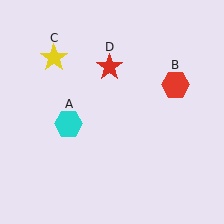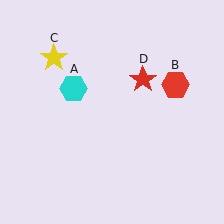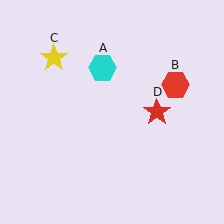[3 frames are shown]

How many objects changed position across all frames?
2 objects changed position: cyan hexagon (object A), red star (object D).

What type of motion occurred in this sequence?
The cyan hexagon (object A), red star (object D) rotated clockwise around the center of the scene.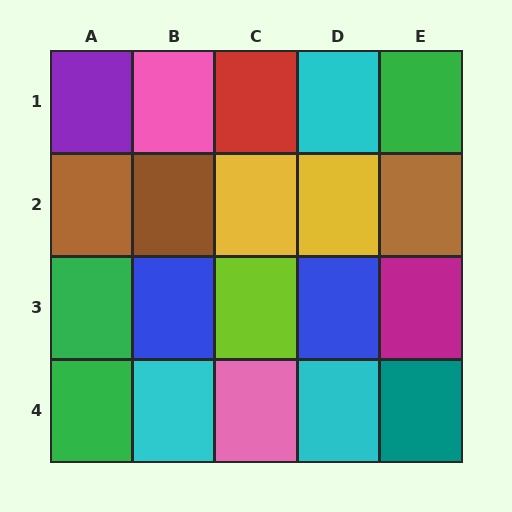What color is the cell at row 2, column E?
Brown.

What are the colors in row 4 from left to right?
Green, cyan, pink, cyan, teal.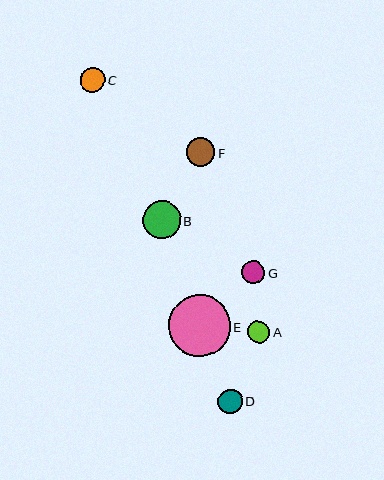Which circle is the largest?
Circle E is the largest with a size of approximately 62 pixels.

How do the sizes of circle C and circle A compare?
Circle C and circle A are approximately the same size.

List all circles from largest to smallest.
From largest to smallest: E, B, F, C, D, G, A.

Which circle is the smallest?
Circle A is the smallest with a size of approximately 23 pixels.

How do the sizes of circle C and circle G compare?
Circle C and circle G are approximately the same size.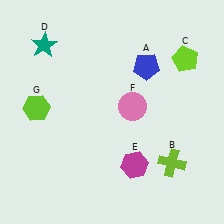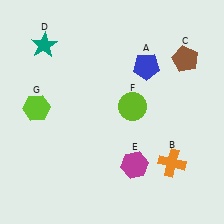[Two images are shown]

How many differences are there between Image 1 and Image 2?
There are 3 differences between the two images.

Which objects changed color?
B changed from lime to orange. C changed from lime to brown. F changed from pink to lime.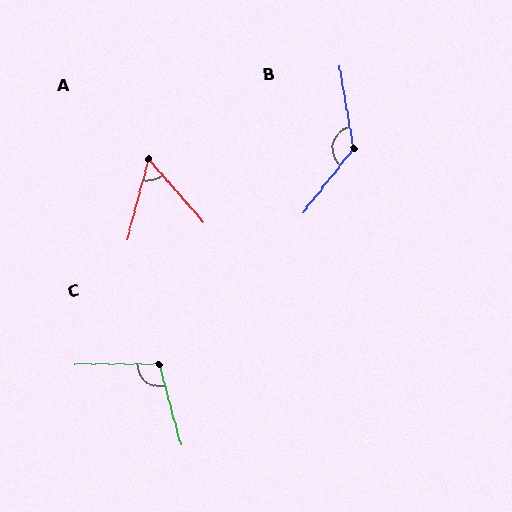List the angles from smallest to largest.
A (56°), C (105°), B (132°).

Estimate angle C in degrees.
Approximately 105 degrees.